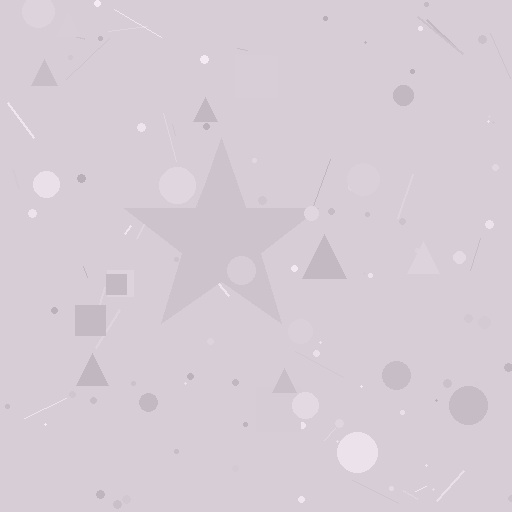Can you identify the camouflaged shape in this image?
The camouflaged shape is a star.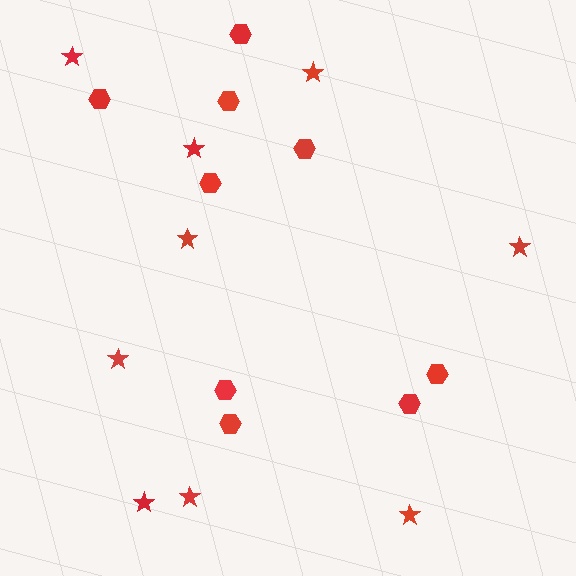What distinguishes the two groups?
There are 2 groups: one group of hexagons (9) and one group of stars (9).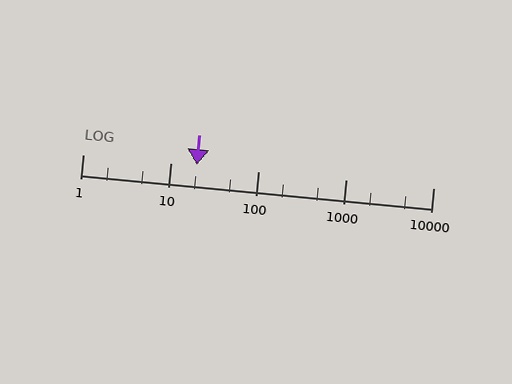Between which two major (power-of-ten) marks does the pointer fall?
The pointer is between 10 and 100.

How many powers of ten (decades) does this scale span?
The scale spans 4 decades, from 1 to 10000.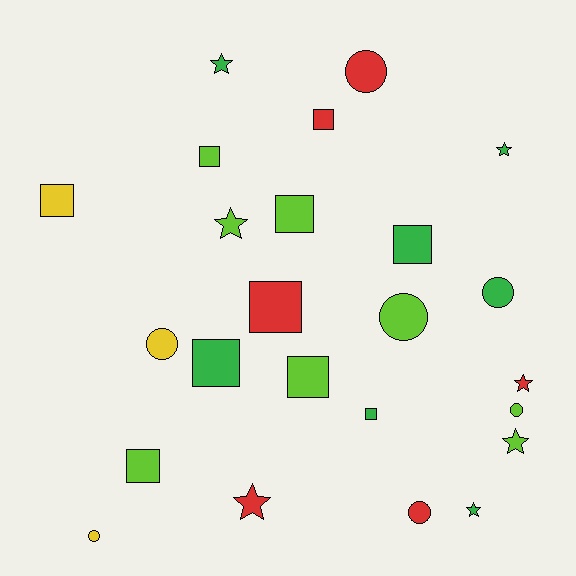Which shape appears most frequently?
Square, with 10 objects.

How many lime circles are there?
There are 2 lime circles.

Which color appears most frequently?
Lime, with 8 objects.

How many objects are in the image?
There are 24 objects.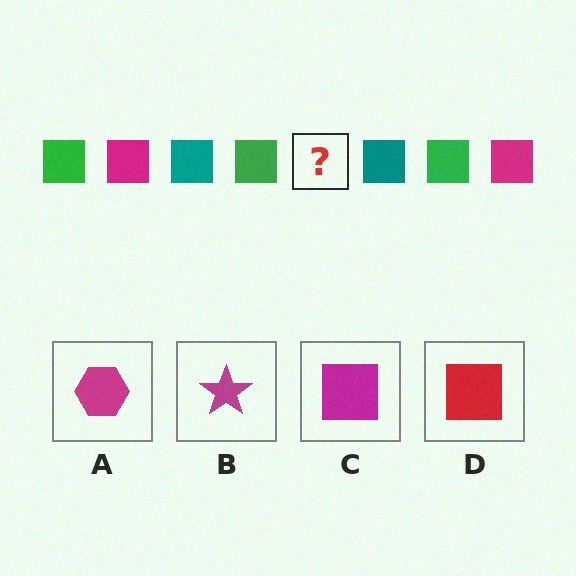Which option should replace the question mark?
Option C.